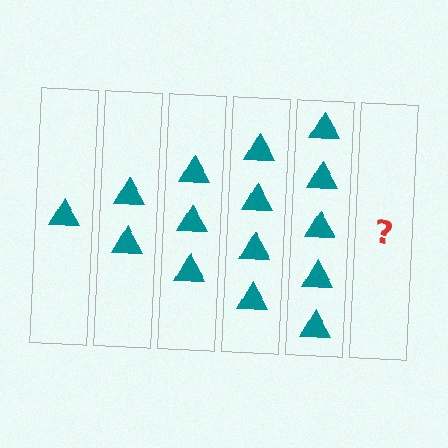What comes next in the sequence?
The next element should be 6 triangles.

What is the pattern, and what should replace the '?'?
The pattern is that each step adds one more triangle. The '?' should be 6 triangles.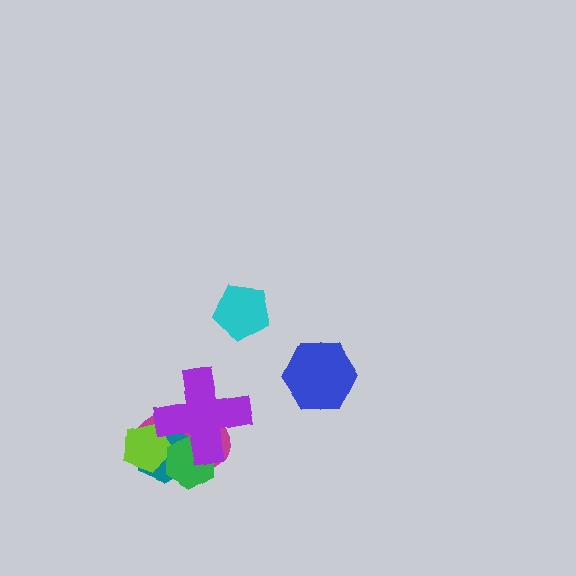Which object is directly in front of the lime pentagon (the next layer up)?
The green hexagon is directly in front of the lime pentagon.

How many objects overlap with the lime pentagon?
4 objects overlap with the lime pentagon.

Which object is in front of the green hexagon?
The purple cross is in front of the green hexagon.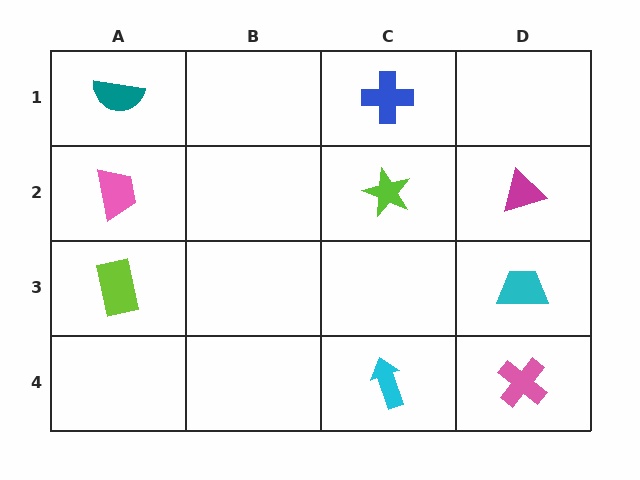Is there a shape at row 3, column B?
No, that cell is empty.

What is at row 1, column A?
A teal semicircle.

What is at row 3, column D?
A cyan trapezoid.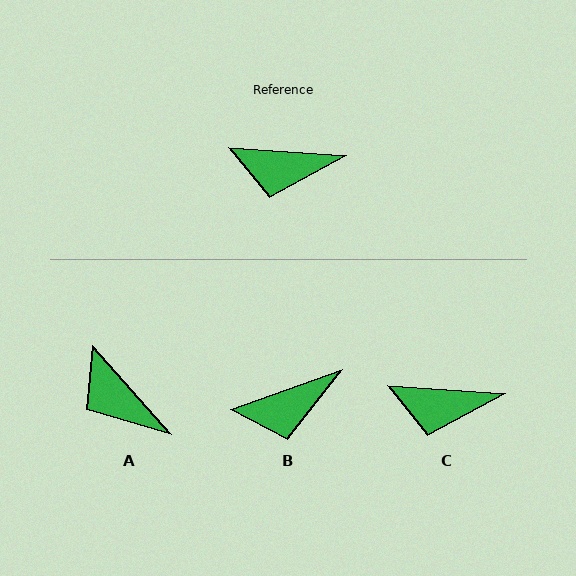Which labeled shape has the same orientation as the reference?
C.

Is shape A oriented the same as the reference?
No, it is off by about 44 degrees.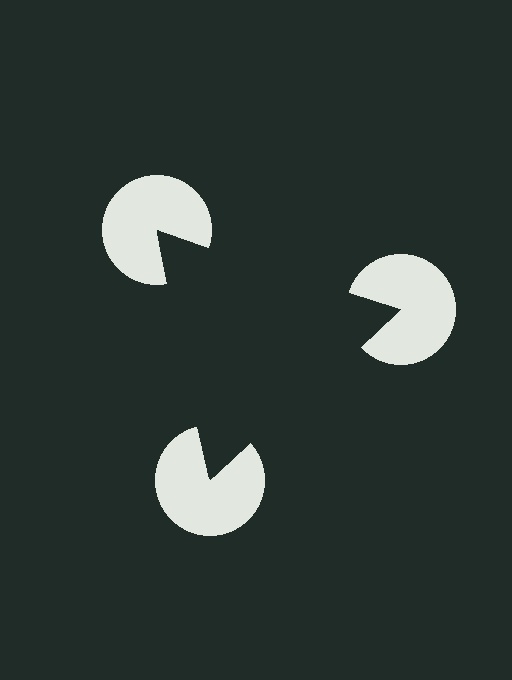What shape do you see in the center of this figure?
An illusory triangle — its edges are inferred from the aligned wedge cuts in the pac-man discs, not physically drawn.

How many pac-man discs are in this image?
There are 3 — one at each vertex of the illusory triangle.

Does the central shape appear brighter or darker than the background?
It typically appears slightly darker than the background, even though no actual brightness change is drawn.